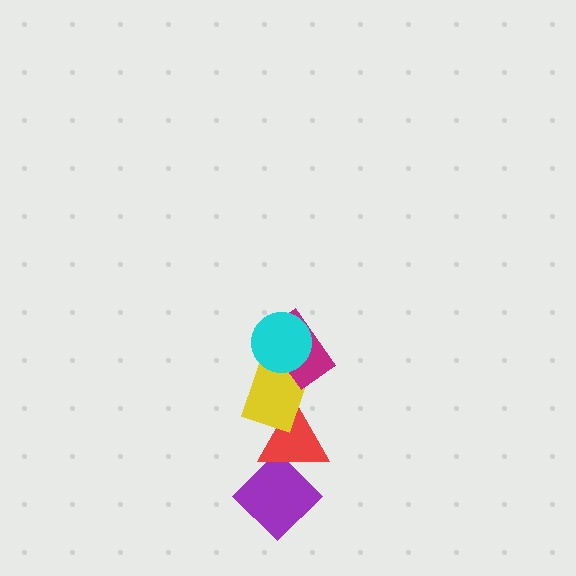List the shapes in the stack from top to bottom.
From top to bottom: the cyan circle, the magenta rectangle, the yellow rectangle, the red triangle, the purple diamond.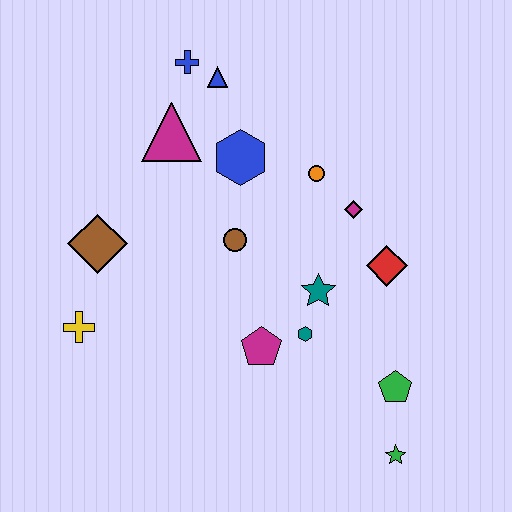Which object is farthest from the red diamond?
The yellow cross is farthest from the red diamond.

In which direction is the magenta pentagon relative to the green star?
The magenta pentagon is to the left of the green star.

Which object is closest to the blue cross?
The blue triangle is closest to the blue cross.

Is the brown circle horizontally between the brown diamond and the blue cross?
No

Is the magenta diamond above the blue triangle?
No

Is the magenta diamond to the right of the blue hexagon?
Yes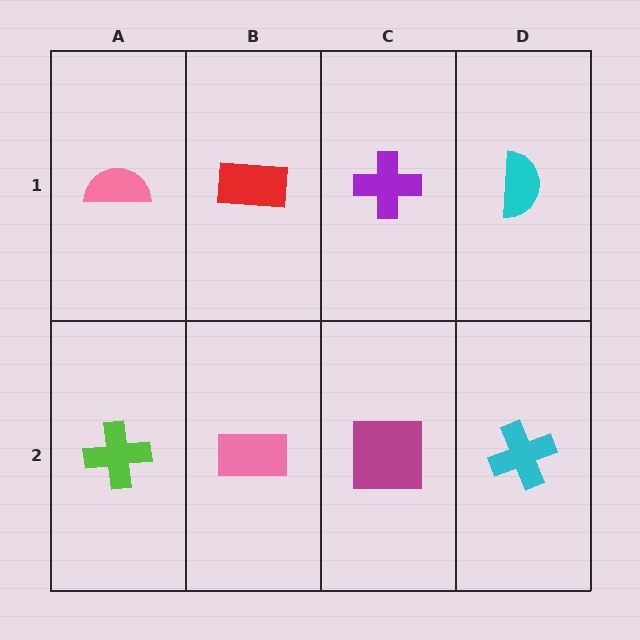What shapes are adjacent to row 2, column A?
A pink semicircle (row 1, column A), a pink rectangle (row 2, column B).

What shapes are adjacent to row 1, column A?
A lime cross (row 2, column A), a red rectangle (row 1, column B).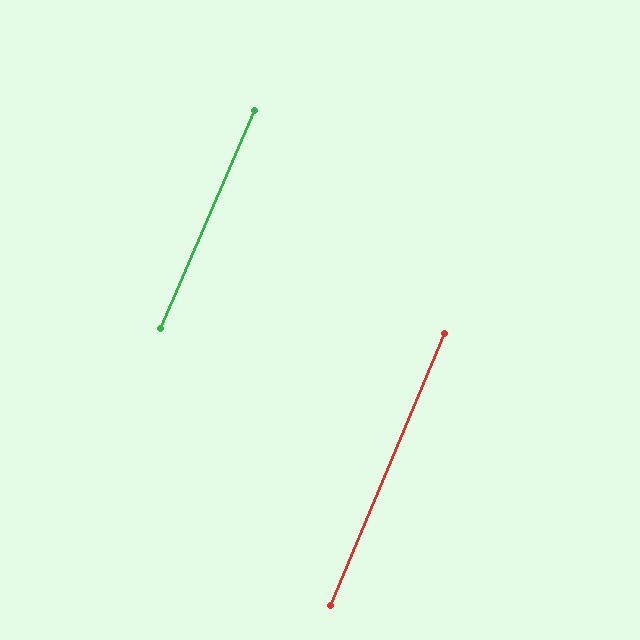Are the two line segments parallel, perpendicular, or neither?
Parallel — their directions differ by only 0.6°.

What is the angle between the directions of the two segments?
Approximately 1 degree.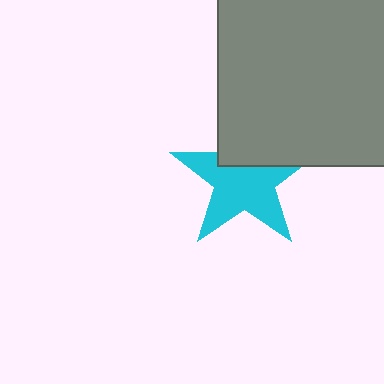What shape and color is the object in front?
The object in front is a gray square.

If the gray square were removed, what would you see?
You would see the complete cyan star.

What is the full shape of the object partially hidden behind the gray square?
The partially hidden object is a cyan star.